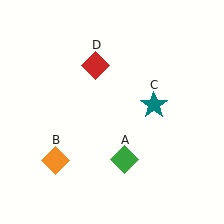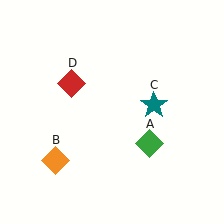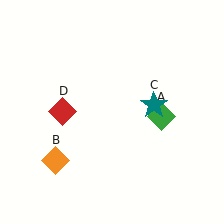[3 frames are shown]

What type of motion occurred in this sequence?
The green diamond (object A), red diamond (object D) rotated counterclockwise around the center of the scene.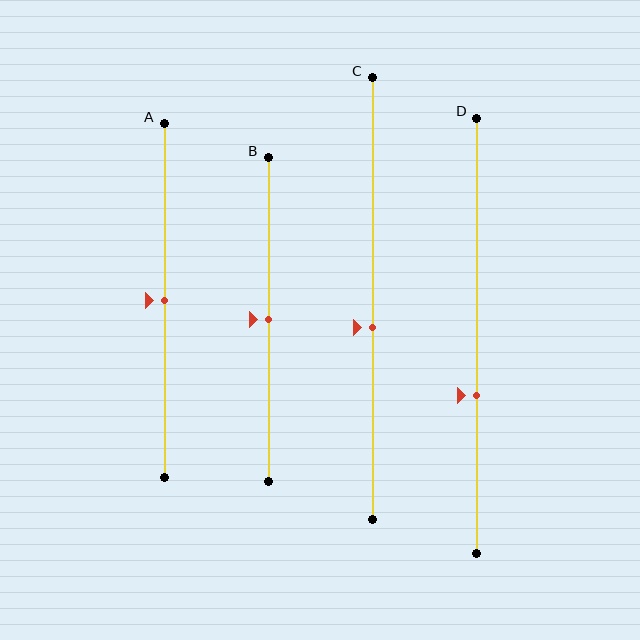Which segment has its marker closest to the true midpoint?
Segment A has its marker closest to the true midpoint.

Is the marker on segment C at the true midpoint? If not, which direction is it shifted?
No, the marker on segment C is shifted downward by about 6% of the segment length.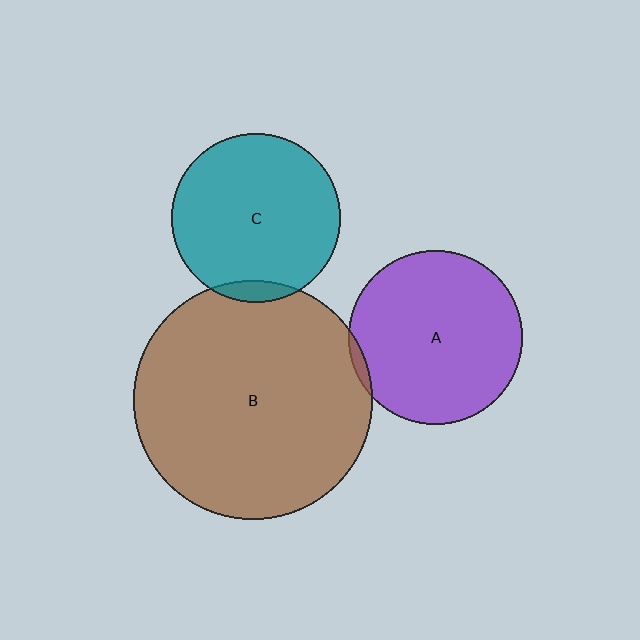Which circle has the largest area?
Circle B (brown).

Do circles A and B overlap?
Yes.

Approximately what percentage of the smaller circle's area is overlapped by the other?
Approximately 5%.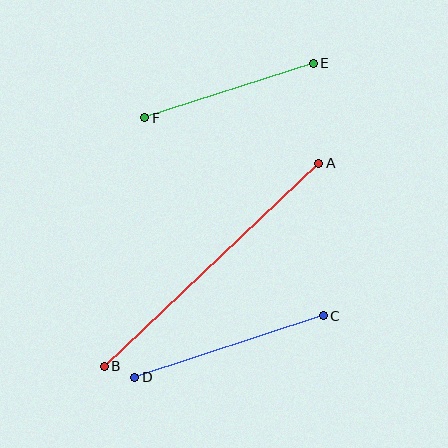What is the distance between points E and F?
The distance is approximately 178 pixels.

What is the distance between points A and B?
The distance is approximately 295 pixels.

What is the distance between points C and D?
The distance is approximately 198 pixels.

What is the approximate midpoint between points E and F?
The midpoint is at approximately (229, 91) pixels.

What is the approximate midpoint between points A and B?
The midpoint is at approximately (211, 265) pixels.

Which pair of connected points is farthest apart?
Points A and B are farthest apart.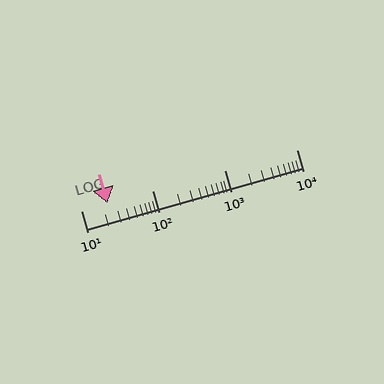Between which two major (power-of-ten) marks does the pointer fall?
The pointer is between 10 and 100.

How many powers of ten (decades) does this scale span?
The scale spans 3 decades, from 10 to 10000.